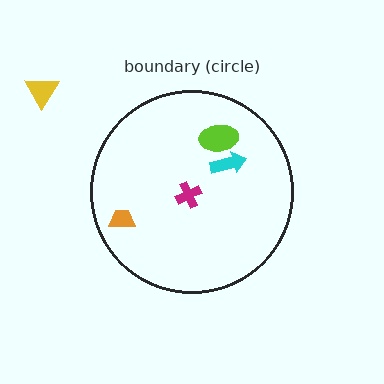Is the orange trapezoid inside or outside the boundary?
Inside.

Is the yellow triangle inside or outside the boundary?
Outside.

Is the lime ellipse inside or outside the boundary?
Inside.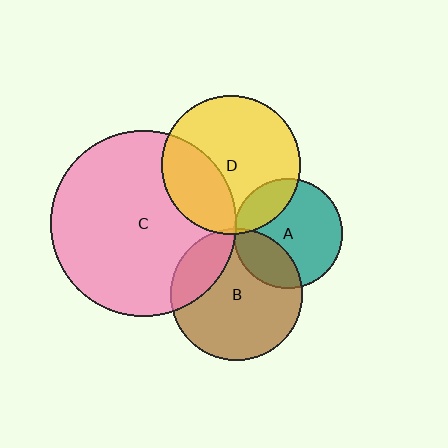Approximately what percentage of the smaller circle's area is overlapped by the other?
Approximately 5%.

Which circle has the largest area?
Circle C (pink).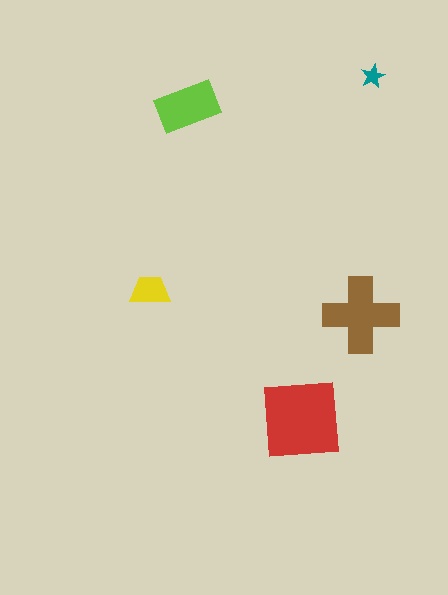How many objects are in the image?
There are 5 objects in the image.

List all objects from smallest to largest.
The teal star, the yellow trapezoid, the lime rectangle, the brown cross, the red square.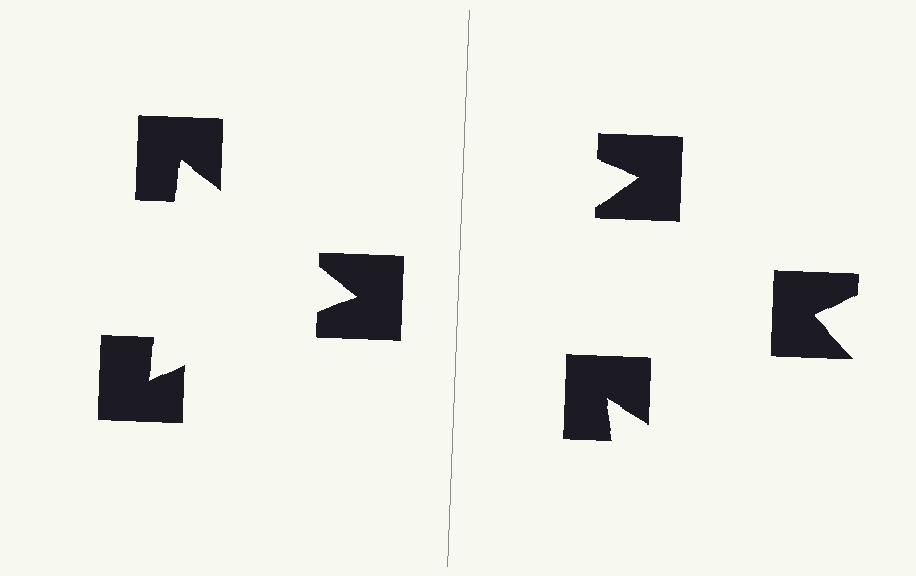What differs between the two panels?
The notched squares are positioned identically on both sides; only the wedge orientations differ. On the left they align to a triangle; on the right they are misaligned.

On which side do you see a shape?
An illusory triangle appears on the left side. On the right side the wedge cuts are rotated, so no coherent shape forms.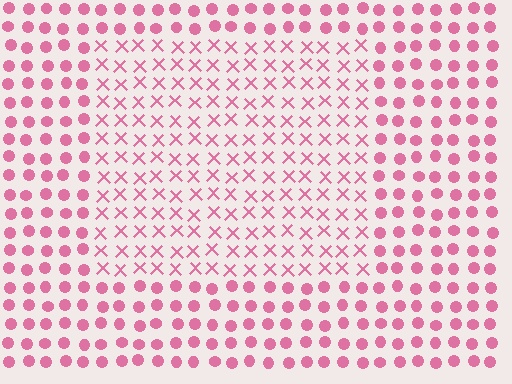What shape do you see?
I see a rectangle.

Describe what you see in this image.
The image is filled with small pink elements arranged in a uniform grid. A rectangle-shaped region contains X marks, while the surrounding area contains circles. The boundary is defined purely by the change in element shape.